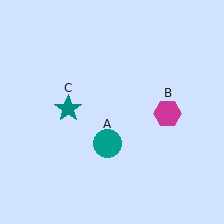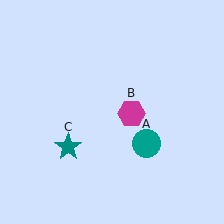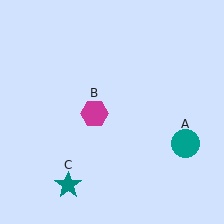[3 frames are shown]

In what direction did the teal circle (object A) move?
The teal circle (object A) moved right.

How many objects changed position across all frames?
3 objects changed position: teal circle (object A), magenta hexagon (object B), teal star (object C).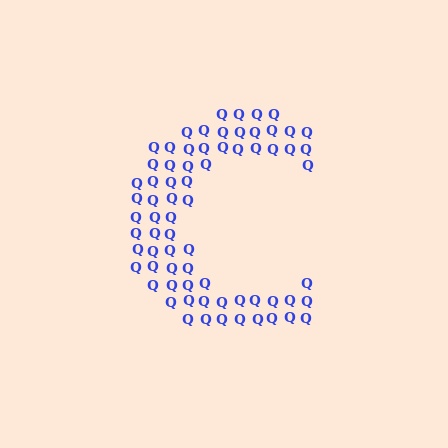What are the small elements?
The small elements are letter Q's.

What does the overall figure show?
The overall figure shows the letter C.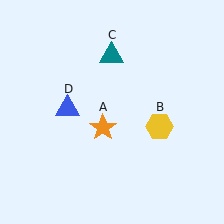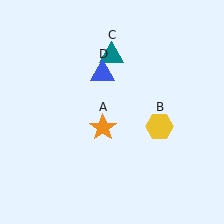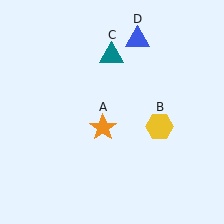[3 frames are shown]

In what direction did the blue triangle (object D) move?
The blue triangle (object D) moved up and to the right.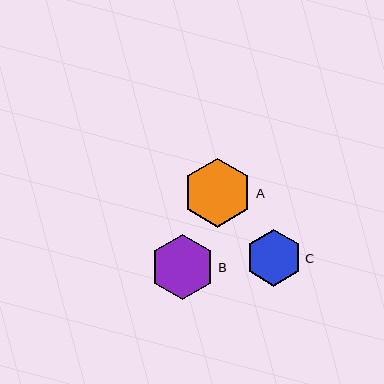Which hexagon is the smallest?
Hexagon C is the smallest with a size of approximately 56 pixels.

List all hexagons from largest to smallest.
From largest to smallest: A, B, C.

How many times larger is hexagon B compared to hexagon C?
Hexagon B is approximately 1.2 times the size of hexagon C.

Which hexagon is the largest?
Hexagon A is the largest with a size of approximately 69 pixels.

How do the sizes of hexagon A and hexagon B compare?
Hexagon A and hexagon B are approximately the same size.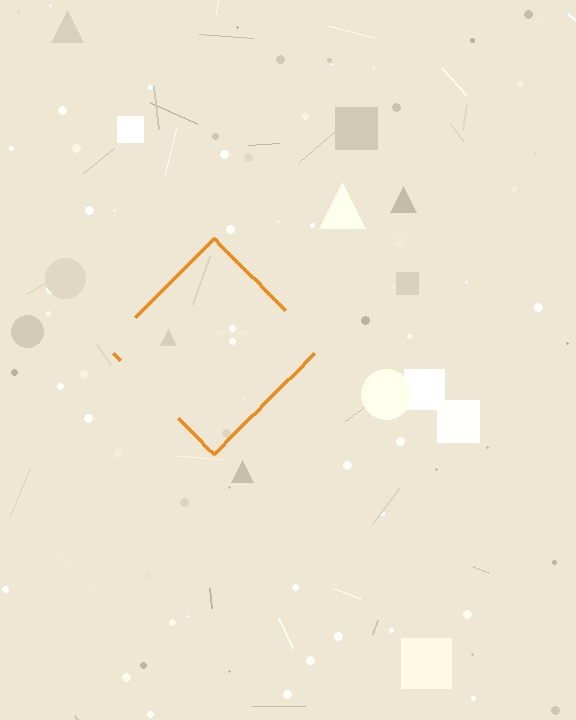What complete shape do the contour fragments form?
The contour fragments form a diamond.